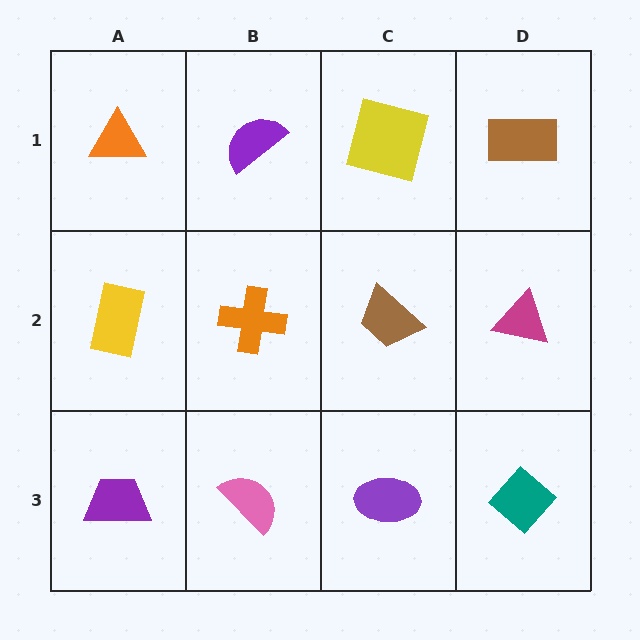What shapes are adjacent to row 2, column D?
A brown rectangle (row 1, column D), a teal diamond (row 3, column D), a brown trapezoid (row 2, column C).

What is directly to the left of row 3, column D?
A purple ellipse.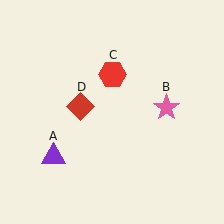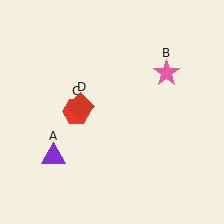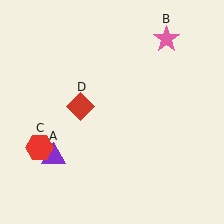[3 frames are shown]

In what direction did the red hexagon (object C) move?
The red hexagon (object C) moved down and to the left.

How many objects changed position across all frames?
2 objects changed position: pink star (object B), red hexagon (object C).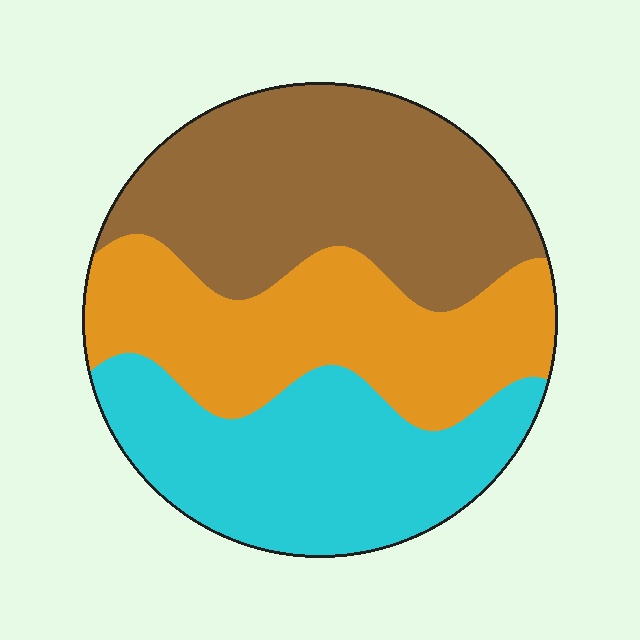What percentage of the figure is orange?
Orange takes up about one third (1/3) of the figure.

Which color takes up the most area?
Brown, at roughly 35%.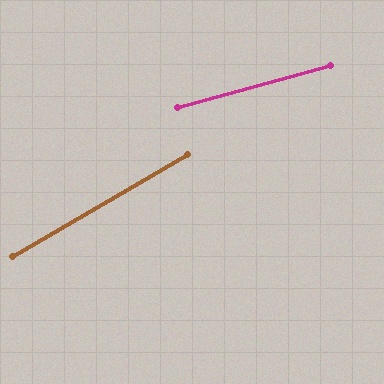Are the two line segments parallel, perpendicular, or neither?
Neither parallel nor perpendicular — they differ by about 15°.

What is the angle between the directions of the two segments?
Approximately 15 degrees.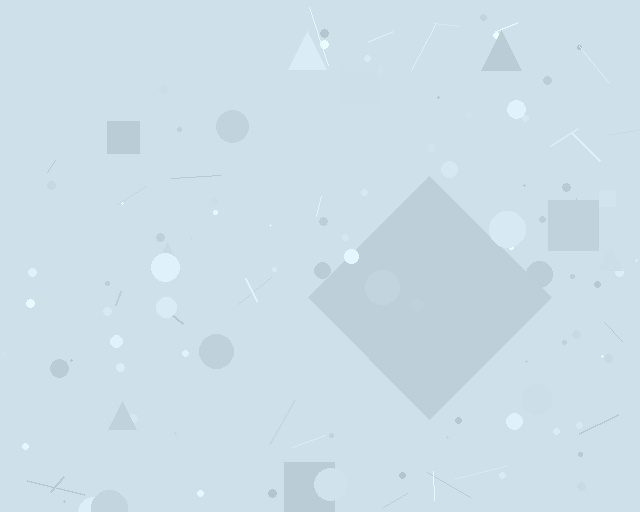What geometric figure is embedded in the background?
A diamond is embedded in the background.